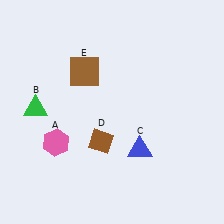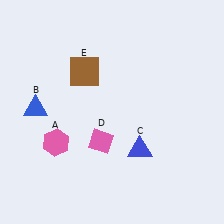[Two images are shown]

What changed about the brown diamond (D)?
In Image 1, D is brown. In Image 2, it changed to pink.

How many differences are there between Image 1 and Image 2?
There are 2 differences between the two images.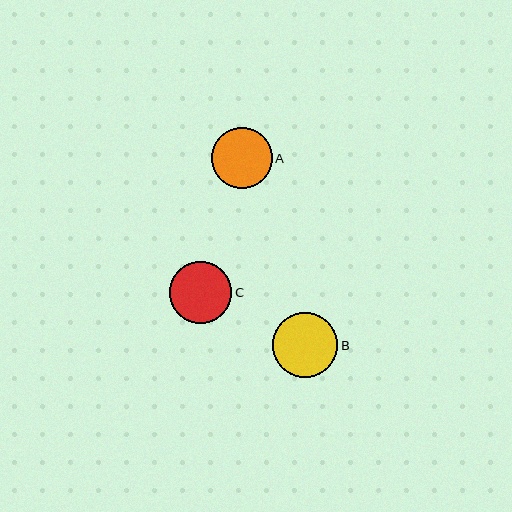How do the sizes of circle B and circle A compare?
Circle B and circle A are approximately the same size.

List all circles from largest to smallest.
From largest to smallest: B, C, A.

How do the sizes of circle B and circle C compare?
Circle B and circle C are approximately the same size.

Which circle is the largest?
Circle B is the largest with a size of approximately 65 pixels.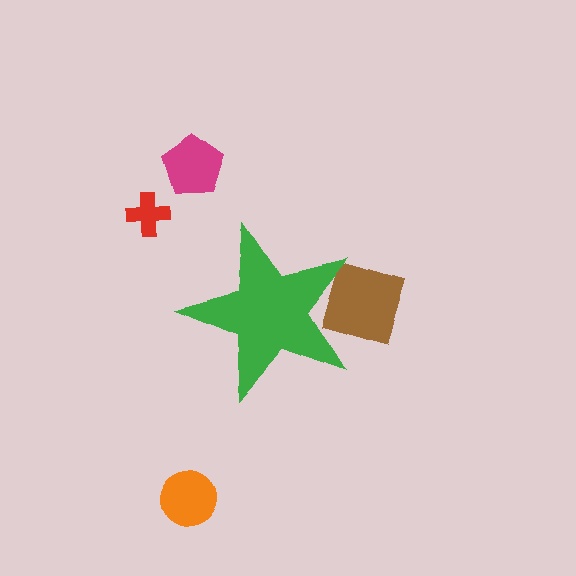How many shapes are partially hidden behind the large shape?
1 shape is partially hidden.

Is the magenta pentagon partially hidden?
No, the magenta pentagon is fully visible.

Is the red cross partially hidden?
No, the red cross is fully visible.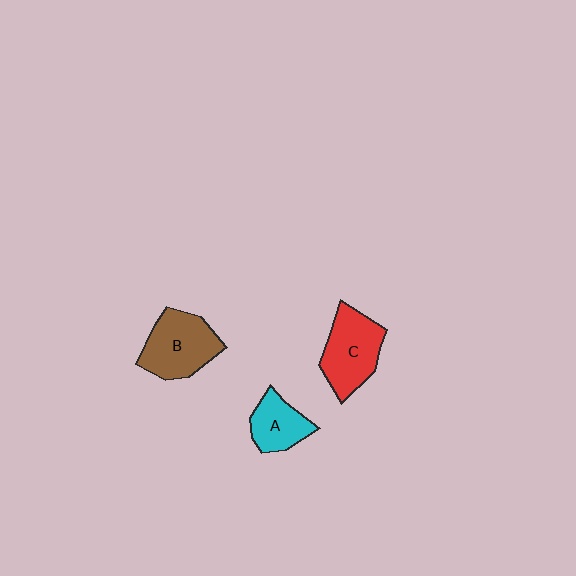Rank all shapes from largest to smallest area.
From largest to smallest: B (brown), C (red), A (cyan).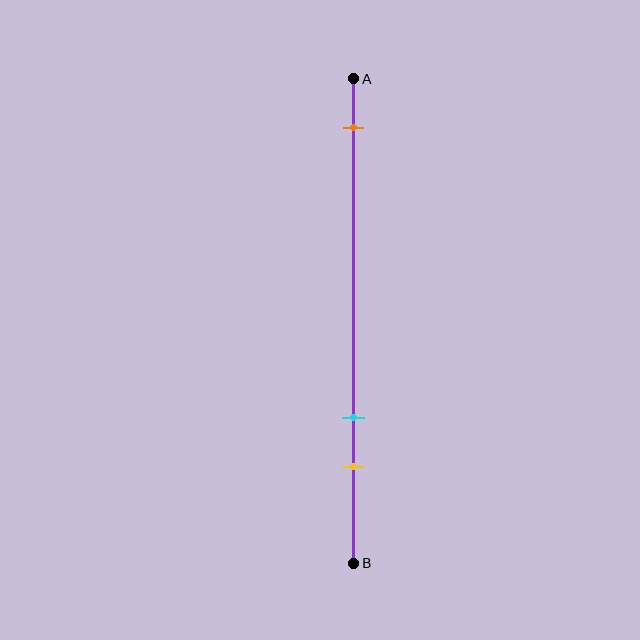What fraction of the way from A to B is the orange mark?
The orange mark is approximately 10% (0.1) of the way from A to B.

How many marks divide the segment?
There are 3 marks dividing the segment.